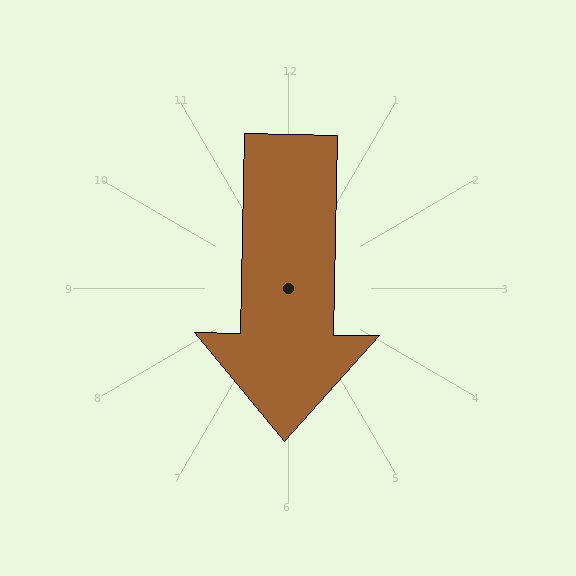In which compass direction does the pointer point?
South.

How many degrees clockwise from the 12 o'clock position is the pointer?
Approximately 181 degrees.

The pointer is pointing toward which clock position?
Roughly 6 o'clock.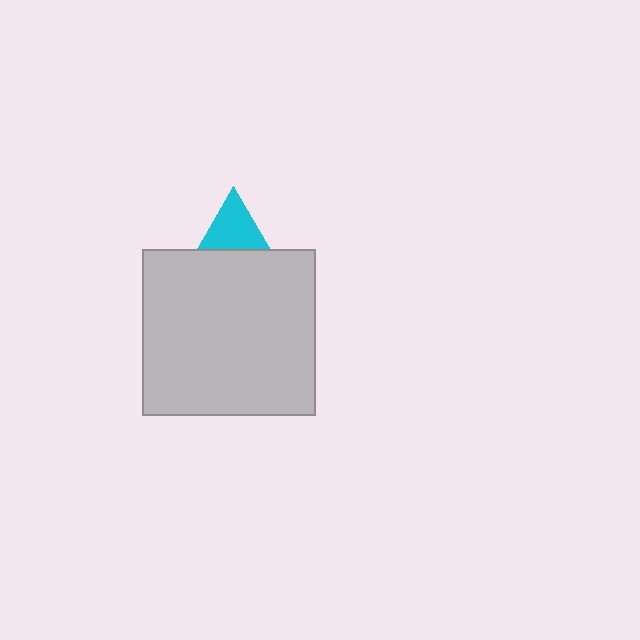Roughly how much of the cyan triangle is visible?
A small part of it is visible (roughly 43%).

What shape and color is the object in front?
The object in front is a light gray rectangle.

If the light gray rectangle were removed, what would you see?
You would see the complete cyan triangle.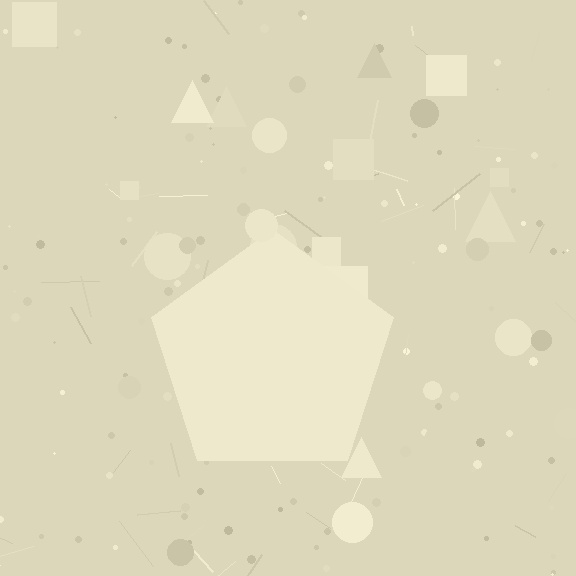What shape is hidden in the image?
A pentagon is hidden in the image.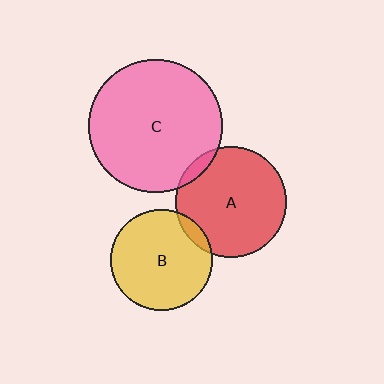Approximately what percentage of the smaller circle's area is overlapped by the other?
Approximately 10%.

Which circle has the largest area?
Circle C (pink).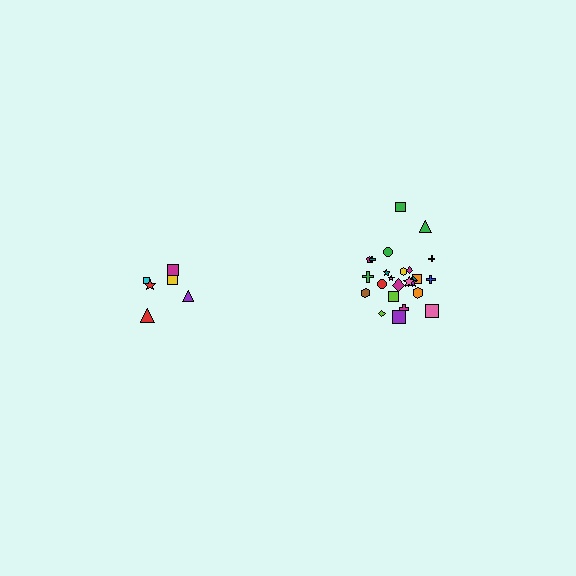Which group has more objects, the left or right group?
The right group.